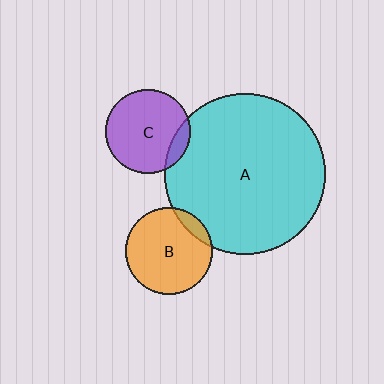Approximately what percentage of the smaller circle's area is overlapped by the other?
Approximately 10%.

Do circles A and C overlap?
Yes.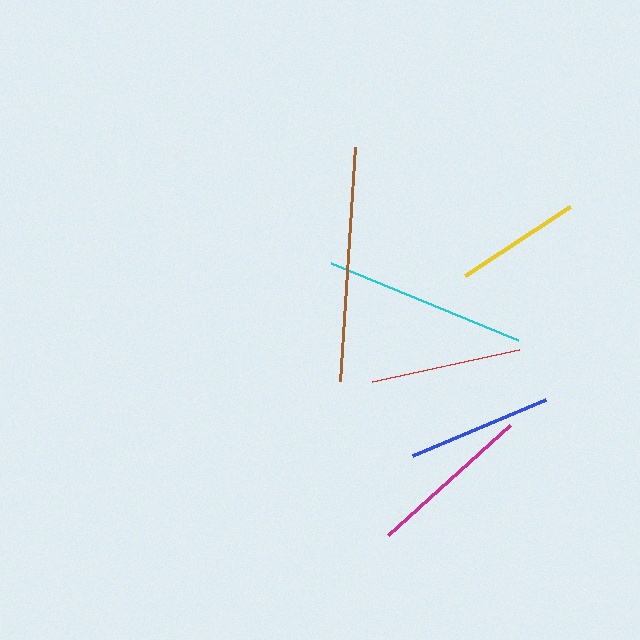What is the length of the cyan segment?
The cyan segment is approximately 202 pixels long.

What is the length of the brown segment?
The brown segment is approximately 234 pixels long.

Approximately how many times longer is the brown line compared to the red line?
The brown line is approximately 1.6 times the length of the red line.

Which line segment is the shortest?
The yellow line is the shortest at approximately 125 pixels.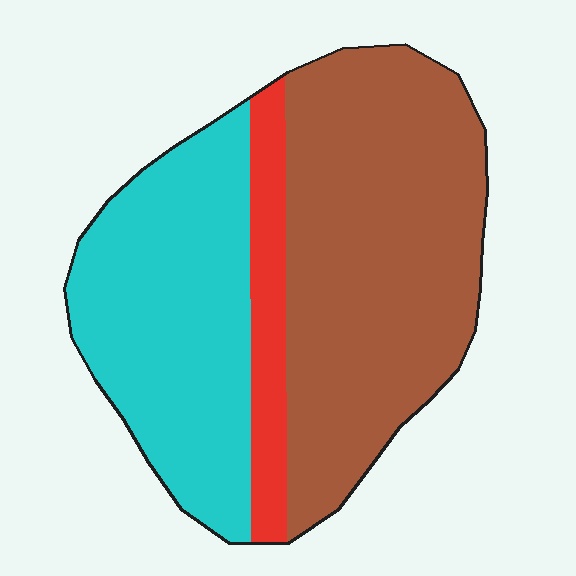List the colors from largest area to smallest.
From largest to smallest: brown, cyan, red.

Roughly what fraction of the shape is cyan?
Cyan takes up between a quarter and a half of the shape.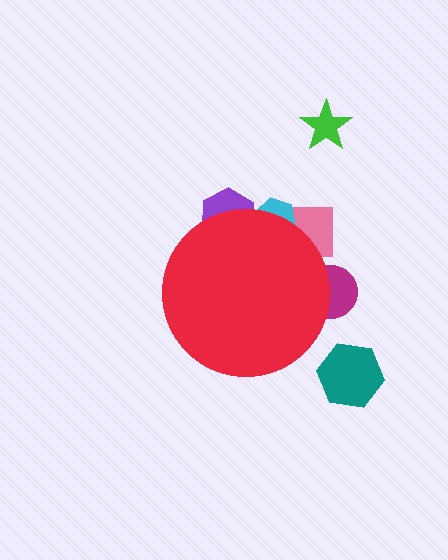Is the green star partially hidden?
No, the green star is fully visible.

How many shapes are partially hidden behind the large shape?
4 shapes are partially hidden.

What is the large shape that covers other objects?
A red circle.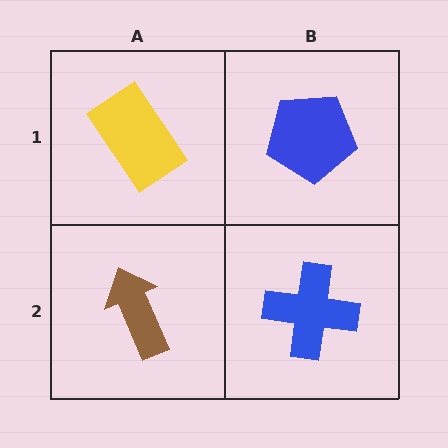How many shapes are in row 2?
2 shapes.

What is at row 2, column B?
A blue cross.